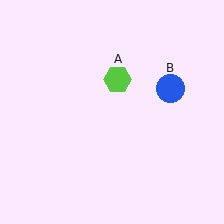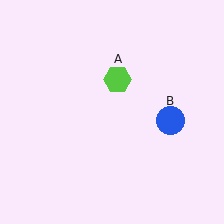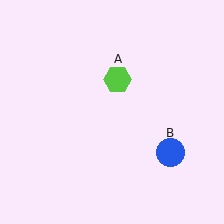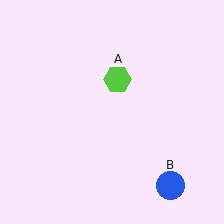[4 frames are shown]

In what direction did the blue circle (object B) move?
The blue circle (object B) moved down.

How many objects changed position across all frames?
1 object changed position: blue circle (object B).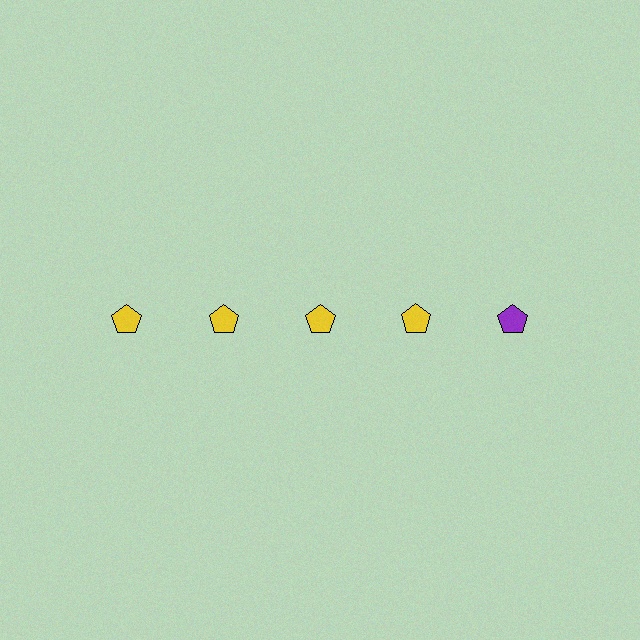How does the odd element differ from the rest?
It has a different color: purple instead of yellow.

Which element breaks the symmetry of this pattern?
The purple pentagon in the top row, rightmost column breaks the symmetry. All other shapes are yellow pentagons.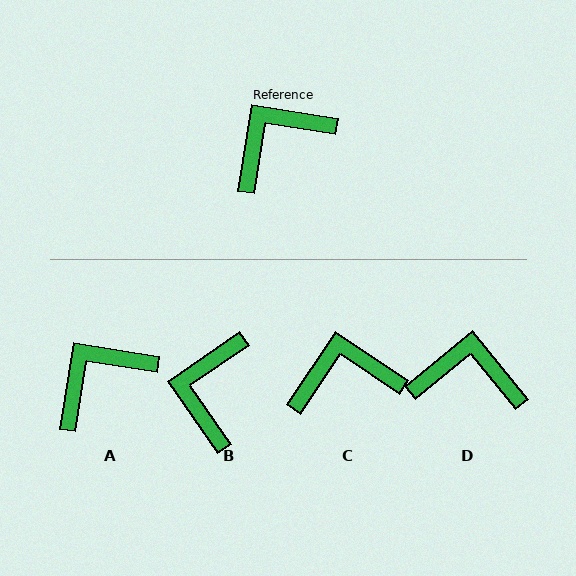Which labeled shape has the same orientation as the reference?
A.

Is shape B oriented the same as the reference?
No, it is off by about 44 degrees.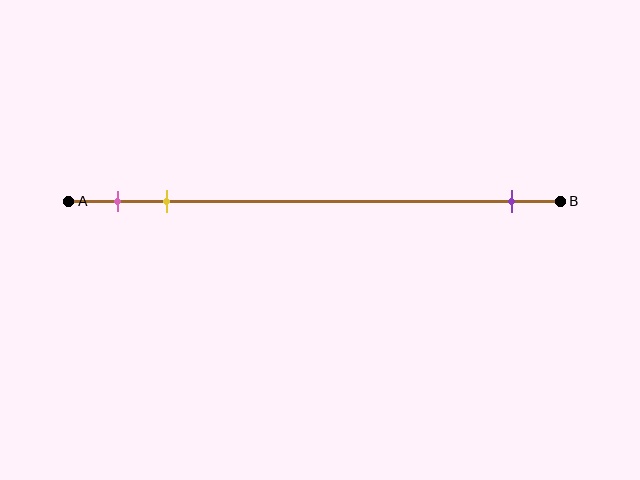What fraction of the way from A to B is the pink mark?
The pink mark is approximately 10% (0.1) of the way from A to B.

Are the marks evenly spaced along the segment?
No, the marks are not evenly spaced.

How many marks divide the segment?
There are 3 marks dividing the segment.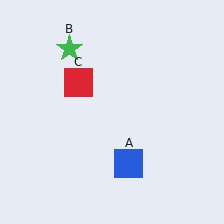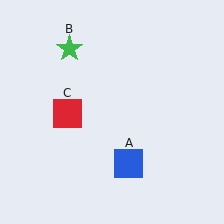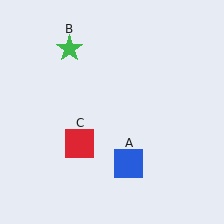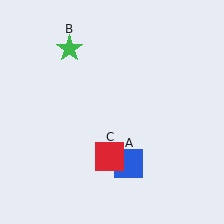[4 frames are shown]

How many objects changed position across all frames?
1 object changed position: red square (object C).